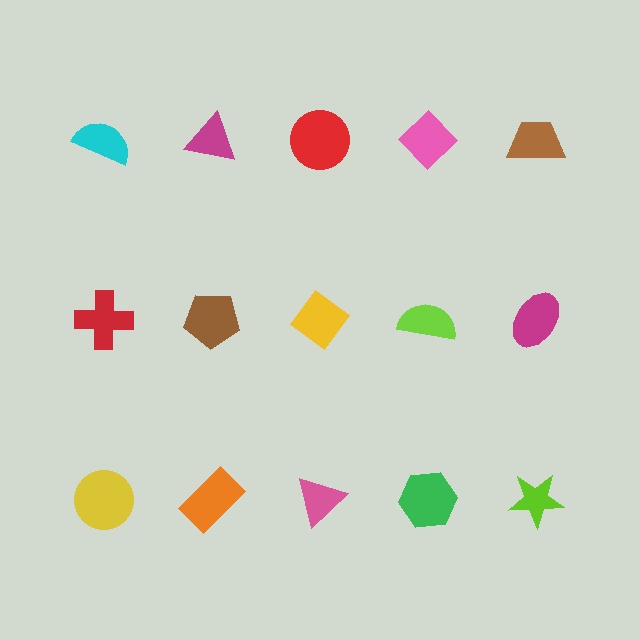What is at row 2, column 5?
A magenta ellipse.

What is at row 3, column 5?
A lime star.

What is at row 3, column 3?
A pink triangle.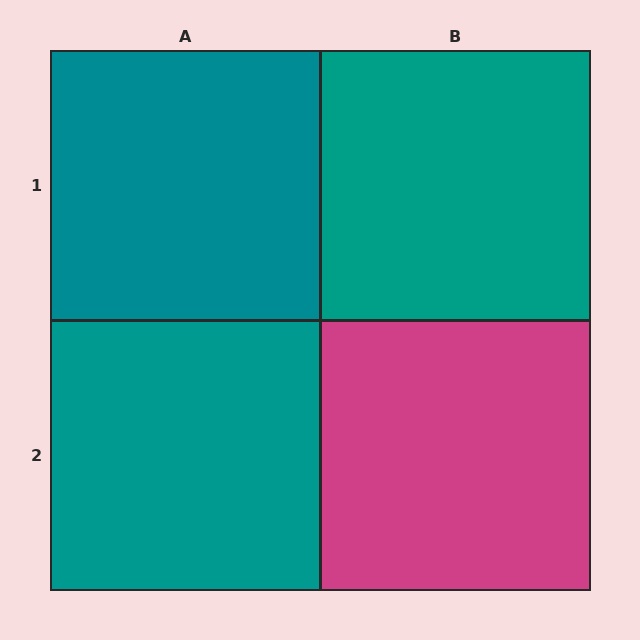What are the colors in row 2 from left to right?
Teal, magenta.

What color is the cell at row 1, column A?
Teal.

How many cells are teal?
3 cells are teal.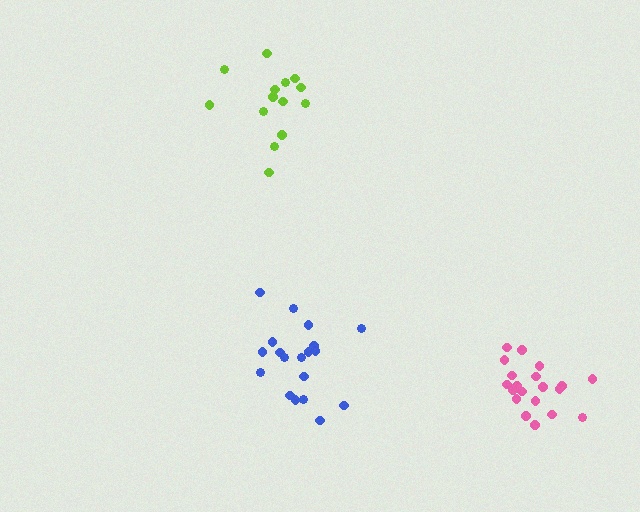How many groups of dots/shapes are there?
There are 3 groups.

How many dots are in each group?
Group 1: 14 dots, Group 2: 20 dots, Group 3: 19 dots (53 total).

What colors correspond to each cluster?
The clusters are colored: lime, pink, blue.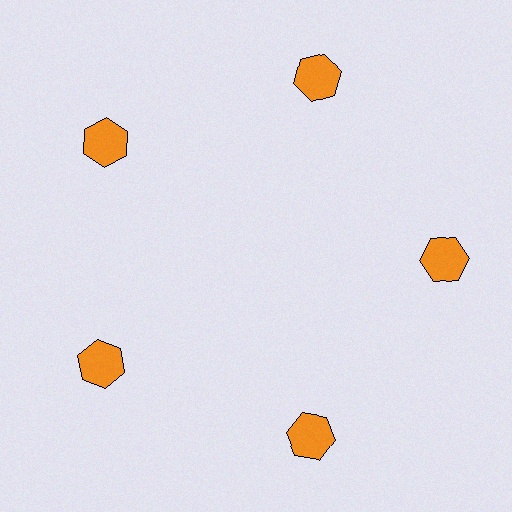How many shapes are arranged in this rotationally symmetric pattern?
There are 5 shapes, arranged in 5 groups of 1.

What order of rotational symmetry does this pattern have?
This pattern has 5-fold rotational symmetry.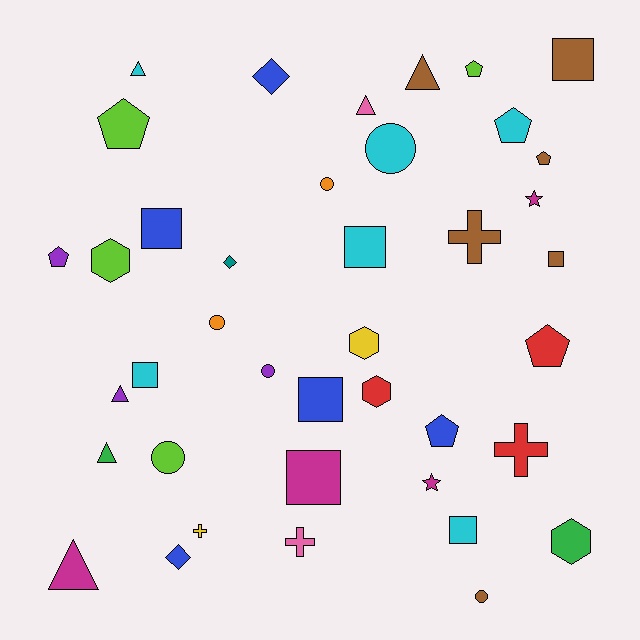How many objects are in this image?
There are 40 objects.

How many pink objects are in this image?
There are 2 pink objects.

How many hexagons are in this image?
There are 4 hexagons.